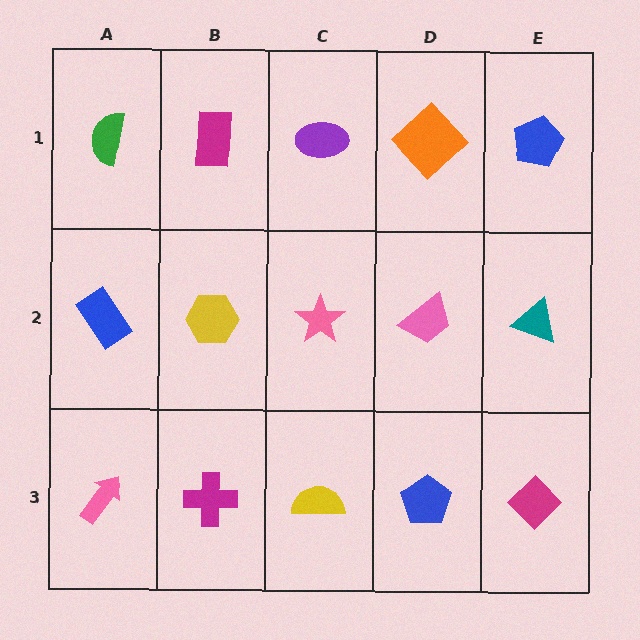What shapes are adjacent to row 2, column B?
A magenta rectangle (row 1, column B), a magenta cross (row 3, column B), a blue rectangle (row 2, column A), a pink star (row 2, column C).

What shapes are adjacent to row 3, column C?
A pink star (row 2, column C), a magenta cross (row 3, column B), a blue pentagon (row 3, column D).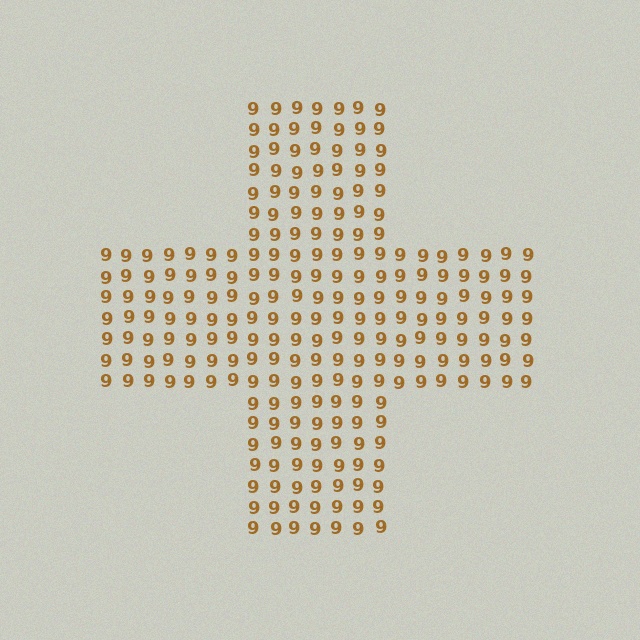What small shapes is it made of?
It is made of small digit 9's.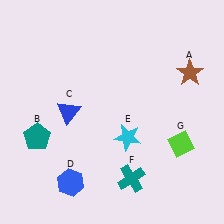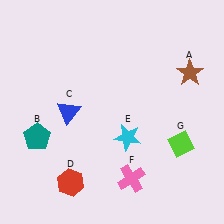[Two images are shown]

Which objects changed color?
D changed from blue to red. F changed from teal to pink.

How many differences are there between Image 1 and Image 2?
There are 2 differences between the two images.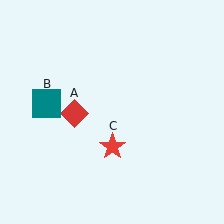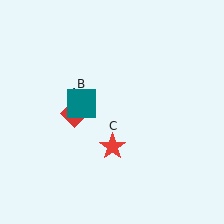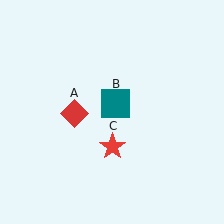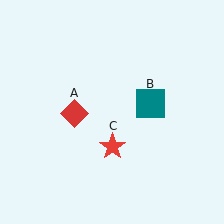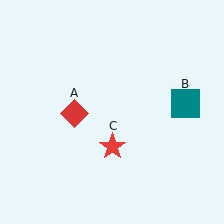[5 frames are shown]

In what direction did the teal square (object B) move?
The teal square (object B) moved right.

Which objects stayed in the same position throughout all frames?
Red diamond (object A) and red star (object C) remained stationary.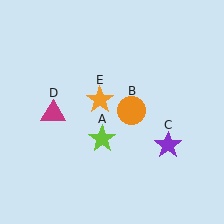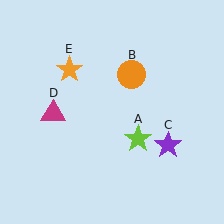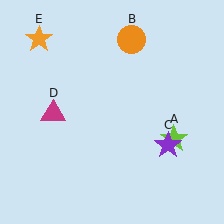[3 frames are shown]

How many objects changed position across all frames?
3 objects changed position: lime star (object A), orange circle (object B), orange star (object E).